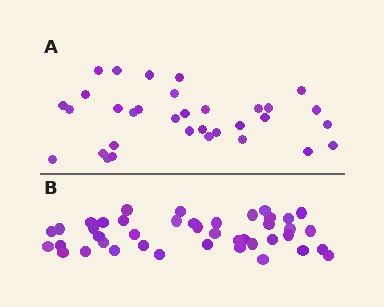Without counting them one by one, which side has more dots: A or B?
Region B (the bottom region) has more dots.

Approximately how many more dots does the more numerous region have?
Region B has roughly 8 or so more dots than region A.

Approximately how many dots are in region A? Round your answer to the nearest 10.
About 30 dots. (The exact count is 33, which rounds to 30.)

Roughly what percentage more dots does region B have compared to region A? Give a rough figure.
About 25% more.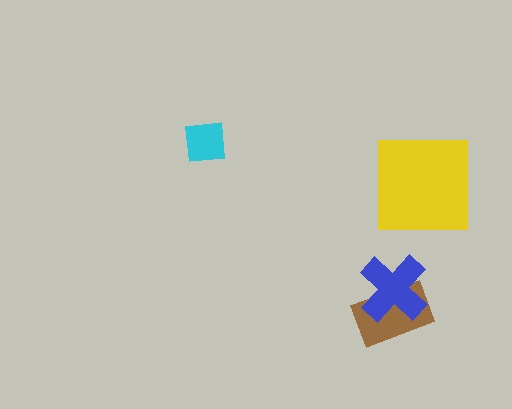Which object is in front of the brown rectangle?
The blue cross is in front of the brown rectangle.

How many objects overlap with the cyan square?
0 objects overlap with the cyan square.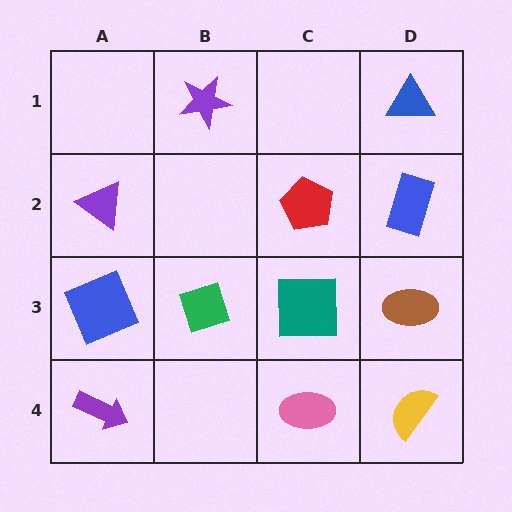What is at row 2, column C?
A red pentagon.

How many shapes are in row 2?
3 shapes.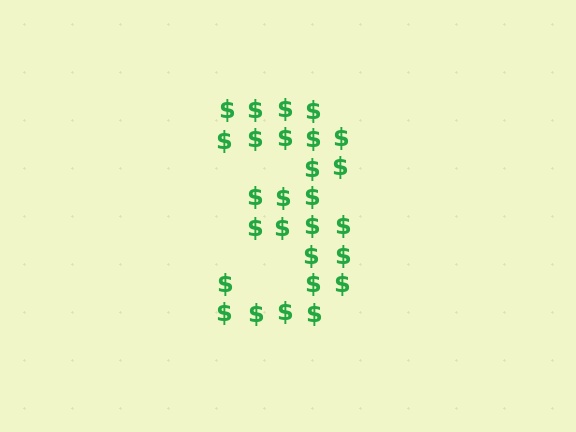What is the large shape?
The large shape is the digit 3.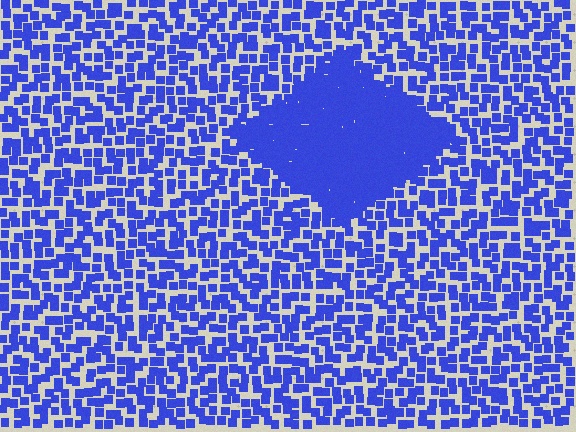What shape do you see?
I see a diamond.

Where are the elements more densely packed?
The elements are more densely packed inside the diamond boundary.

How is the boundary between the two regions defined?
The boundary is defined by a change in element density (approximately 2.8x ratio). All elements are the same color, size, and shape.